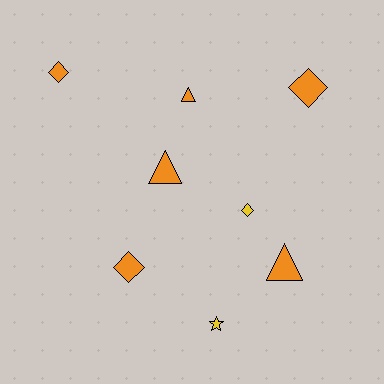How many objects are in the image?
There are 8 objects.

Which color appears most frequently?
Orange, with 6 objects.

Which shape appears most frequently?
Diamond, with 4 objects.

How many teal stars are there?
There are no teal stars.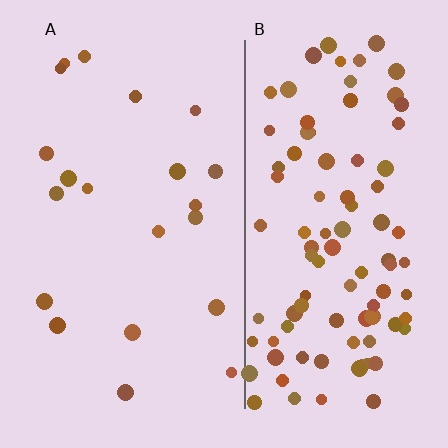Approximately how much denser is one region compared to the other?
Approximately 4.8× — region B over region A.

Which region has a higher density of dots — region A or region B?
B (the right).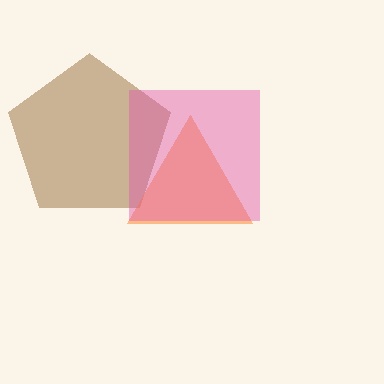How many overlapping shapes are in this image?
There are 3 overlapping shapes in the image.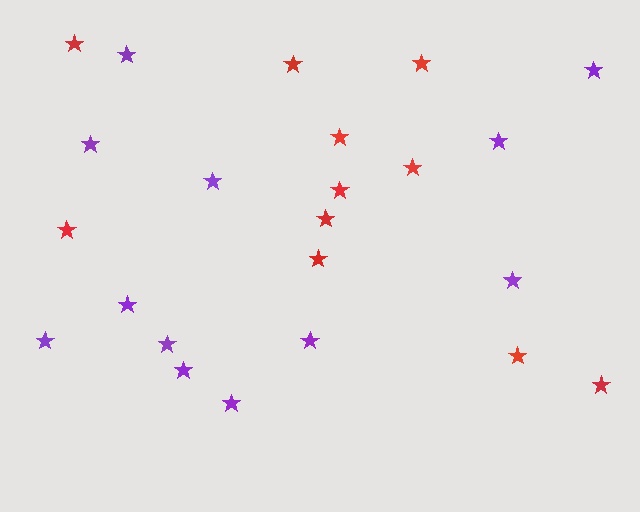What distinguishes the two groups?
There are 2 groups: one group of red stars (11) and one group of purple stars (12).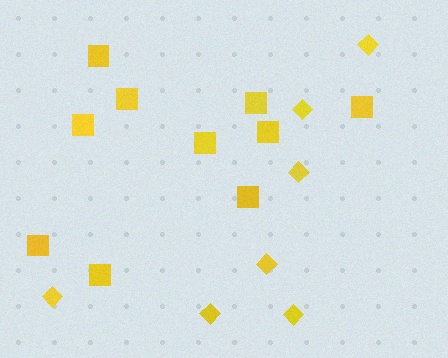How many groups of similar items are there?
There are 2 groups: one group of squares (10) and one group of diamonds (7).